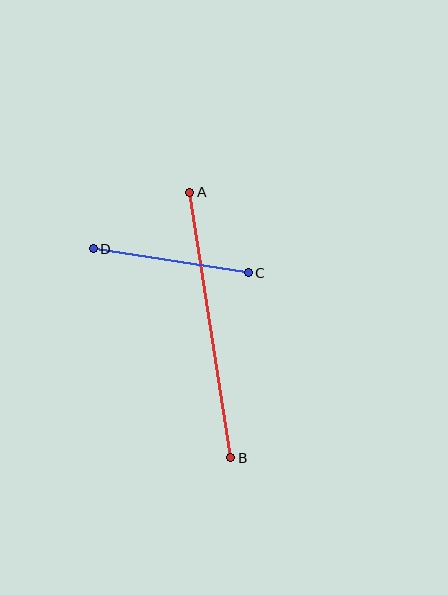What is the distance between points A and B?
The distance is approximately 268 pixels.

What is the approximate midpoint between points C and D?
The midpoint is at approximately (171, 261) pixels.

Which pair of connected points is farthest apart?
Points A and B are farthest apart.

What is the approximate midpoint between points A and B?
The midpoint is at approximately (210, 325) pixels.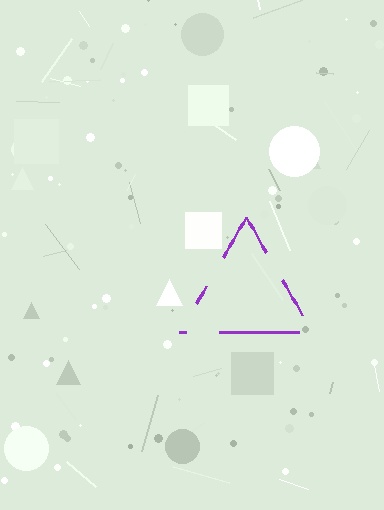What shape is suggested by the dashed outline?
The dashed outline suggests a triangle.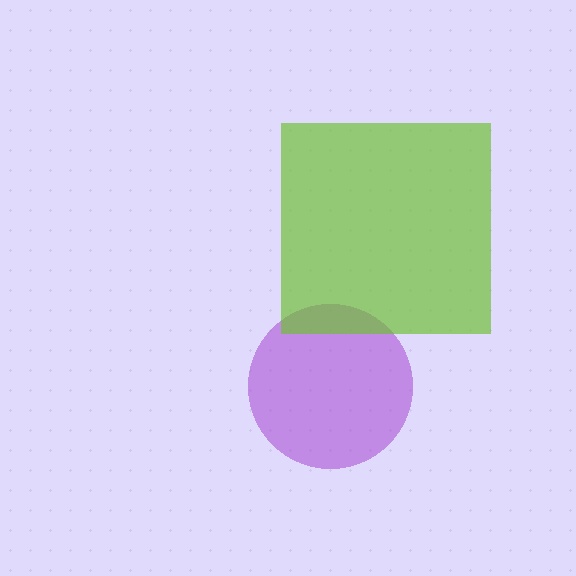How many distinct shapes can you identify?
There are 2 distinct shapes: a purple circle, a lime square.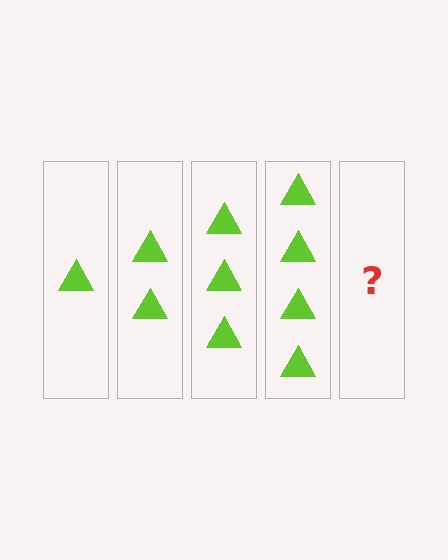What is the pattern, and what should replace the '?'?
The pattern is that each step adds one more triangle. The '?' should be 5 triangles.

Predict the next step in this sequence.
The next step is 5 triangles.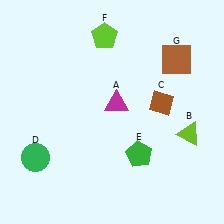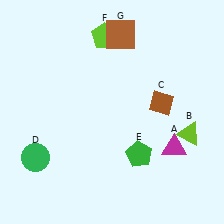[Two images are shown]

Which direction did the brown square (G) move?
The brown square (G) moved left.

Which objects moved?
The objects that moved are: the magenta triangle (A), the brown square (G).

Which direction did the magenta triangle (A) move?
The magenta triangle (A) moved right.